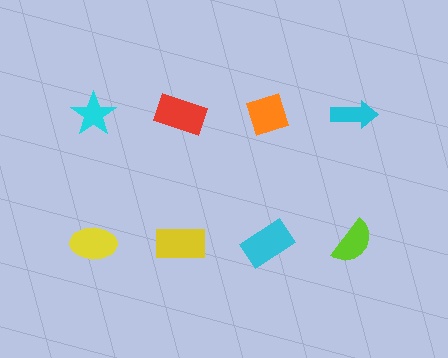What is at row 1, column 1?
A cyan star.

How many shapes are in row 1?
4 shapes.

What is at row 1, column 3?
An orange diamond.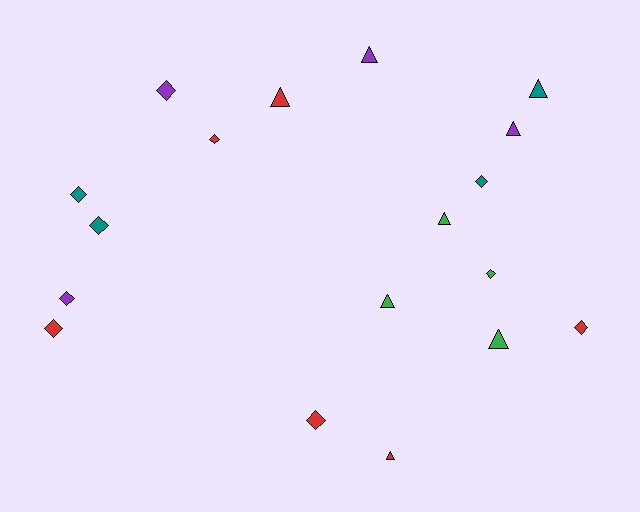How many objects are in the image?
There are 18 objects.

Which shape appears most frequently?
Diamond, with 10 objects.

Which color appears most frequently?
Red, with 6 objects.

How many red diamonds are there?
There are 4 red diamonds.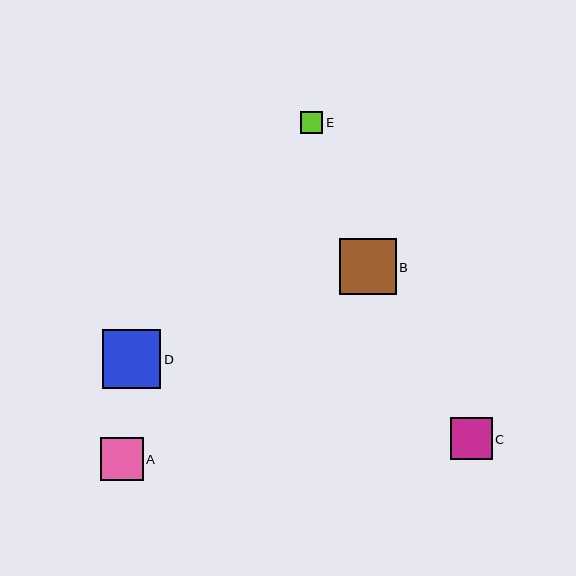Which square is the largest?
Square D is the largest with a size of approximately 58 pixels.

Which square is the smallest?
Square E is the smallest with a size of approximately 22 pixels.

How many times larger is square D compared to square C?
Square D is approximately 1.4 times the size of square C.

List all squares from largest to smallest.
From largest to smallest: D, B, A, C, E.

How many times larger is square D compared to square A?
Square D is approximately 1.4 times the size of square A.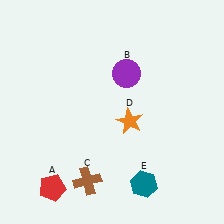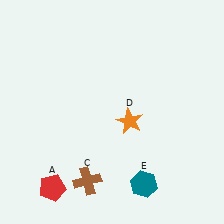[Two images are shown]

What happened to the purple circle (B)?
The purple circle (B) was removed in Image 2. It was in the top-right area of Image 1.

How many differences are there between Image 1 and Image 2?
There is 1 difference between the two images.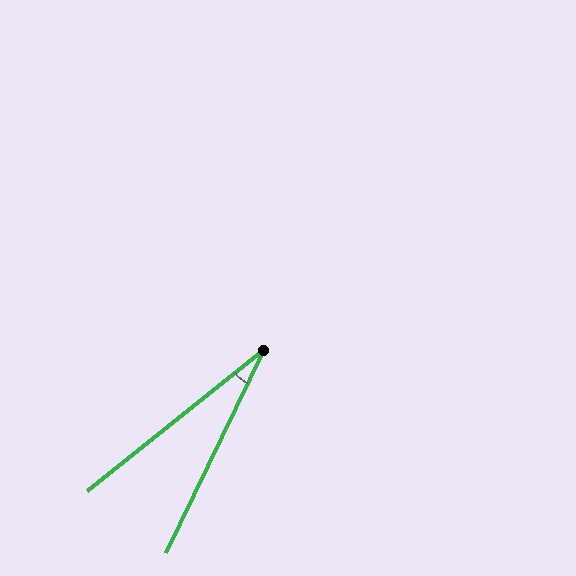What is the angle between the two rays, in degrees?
Approximately 26 degrees.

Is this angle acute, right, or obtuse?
It is acute.